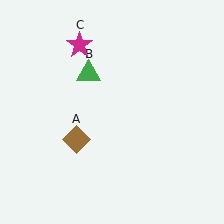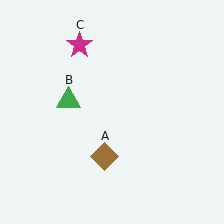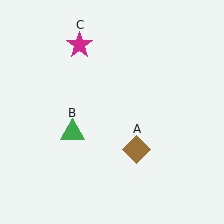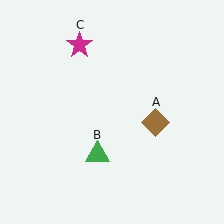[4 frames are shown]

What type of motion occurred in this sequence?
The brown diamond (object A), green triangle (object B) rotated counterclockwise around the center of the scene.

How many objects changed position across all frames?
2 objects changed position: brown diamond (object A), green triangle (object B).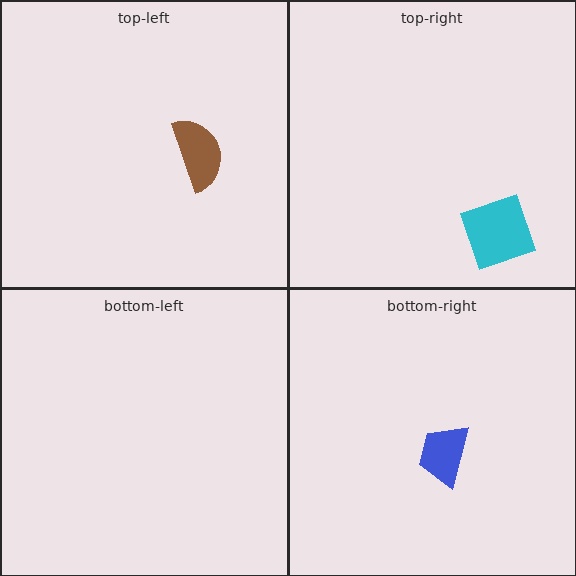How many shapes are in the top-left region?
1.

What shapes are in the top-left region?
The brown semicircle.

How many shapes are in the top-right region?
1.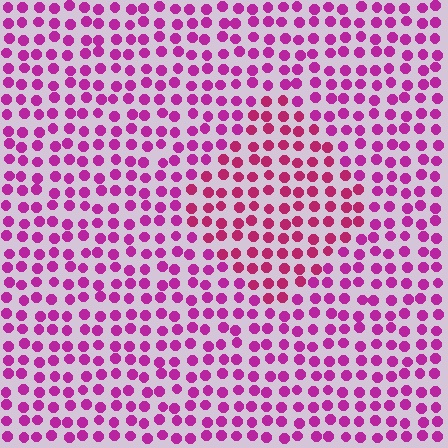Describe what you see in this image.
The image is filled with small magenta elements in a uniform arrangement. A diamond-shaped region is visible where the elements are tinted to a slightly different hue, forming a subtle color boundary.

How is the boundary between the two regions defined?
The boundary is defined purely by a slight shift in hue (about 21 degrees). Spacing, size, and orientation are identical on both sides.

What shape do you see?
I see a diamond.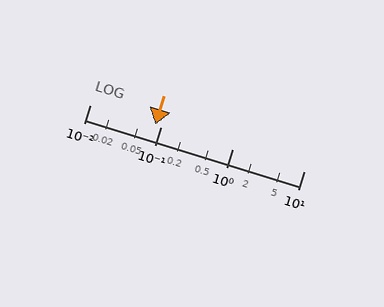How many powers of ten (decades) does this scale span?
The scale spans 3 decades, from 0.01 to 10.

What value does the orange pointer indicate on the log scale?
The pointer indicates approximately 0.083.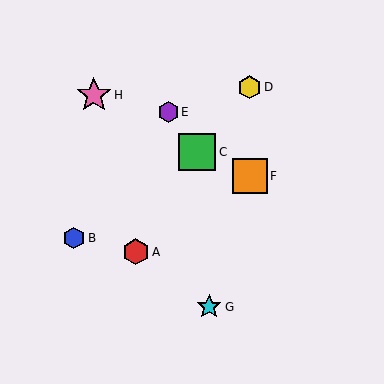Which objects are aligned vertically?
Objects D, F are aligned vertically.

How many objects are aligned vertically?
2 objects (D, F) are aligned vertically.